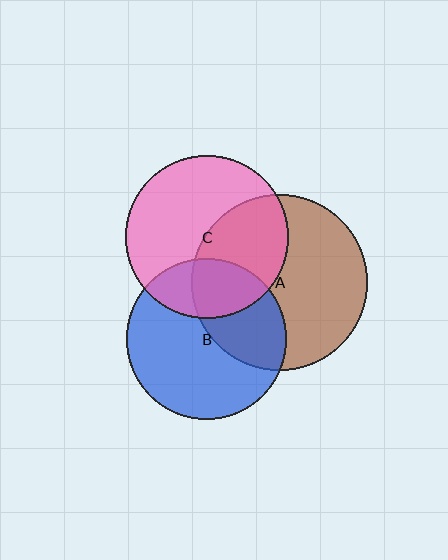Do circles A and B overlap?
Yes.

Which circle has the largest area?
Circle A (brown).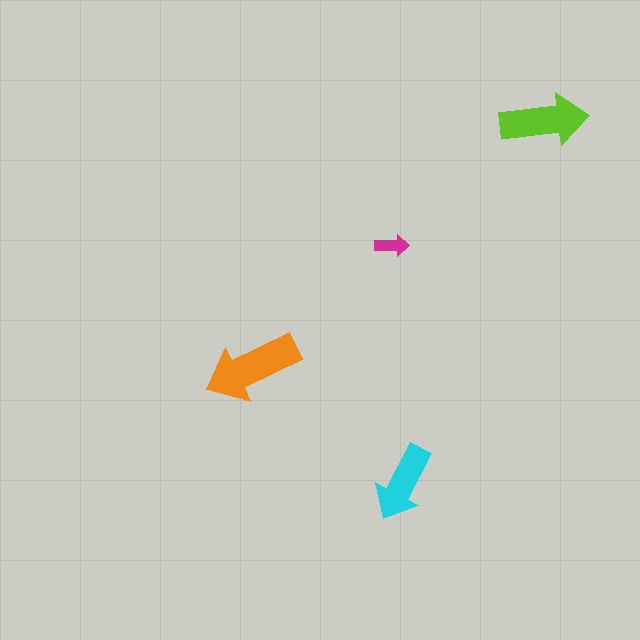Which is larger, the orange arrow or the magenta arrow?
The orange one.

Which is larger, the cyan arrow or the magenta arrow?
The cyan one.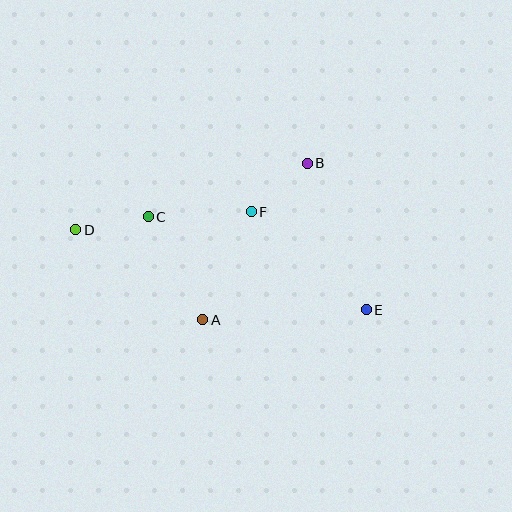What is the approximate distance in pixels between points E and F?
The distance between E and F is approximately 151 pixels.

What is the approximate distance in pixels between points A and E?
The distance between A and E is approximately 164 pixels.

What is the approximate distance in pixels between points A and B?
The distance between A and B is approximately 188 pixels.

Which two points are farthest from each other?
Points D and E are farthest from each other.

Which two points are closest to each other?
Points C and D are closest to each other.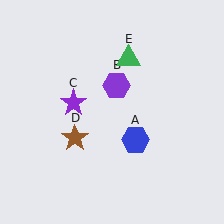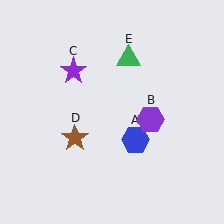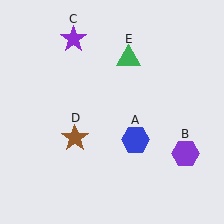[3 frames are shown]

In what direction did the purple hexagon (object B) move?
The purple hexagon (object B) moved down and to the right.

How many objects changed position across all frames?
2 objects changed position: purple hexagon (object B), purple star (object C).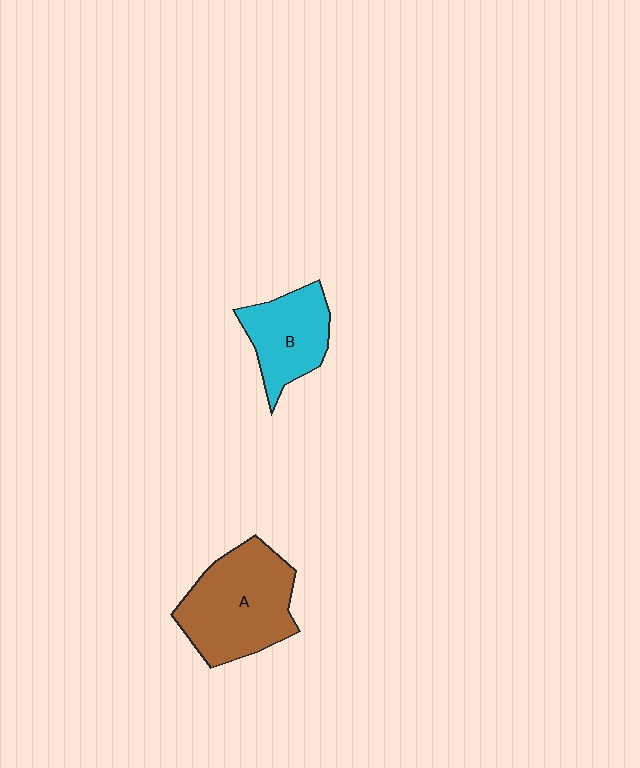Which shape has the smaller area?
Shape B (cyan).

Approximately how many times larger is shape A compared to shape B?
Approximately 1.6 times.